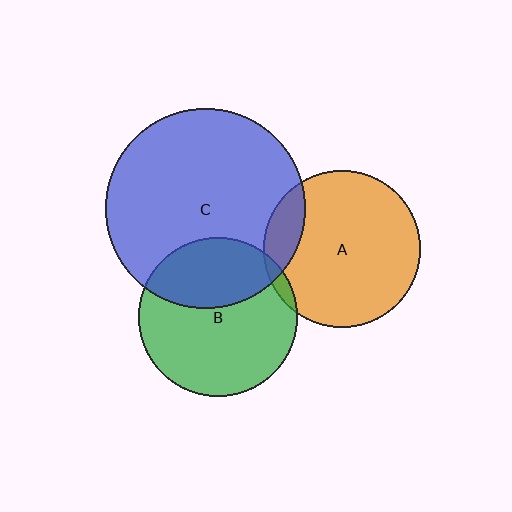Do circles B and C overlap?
Yes.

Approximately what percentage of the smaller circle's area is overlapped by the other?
Approximately 35%.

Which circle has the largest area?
Circle C (blue).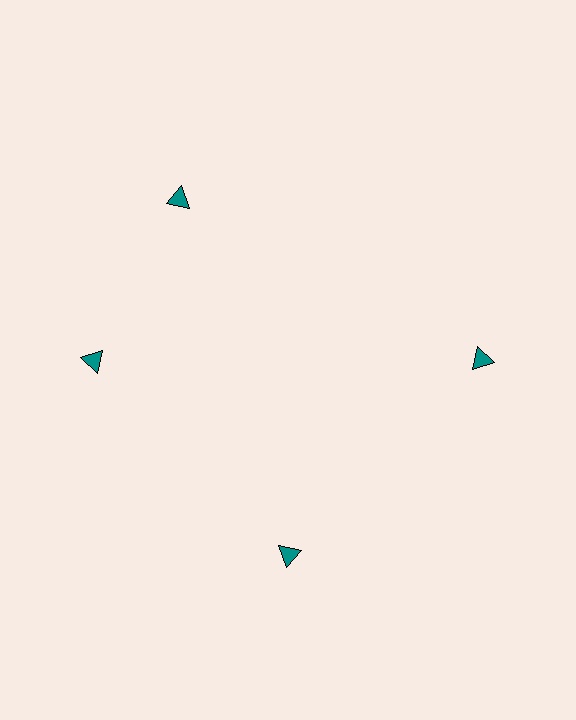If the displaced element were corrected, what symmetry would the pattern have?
It would have 4-fold rotational symmetry — the pattern would map onto itself every 90 degrees.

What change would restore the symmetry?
The symmetry would be restored by rotating it back into even spacing with its neighbors so that all 4 triangles sit at equal angles and equal distance from the center.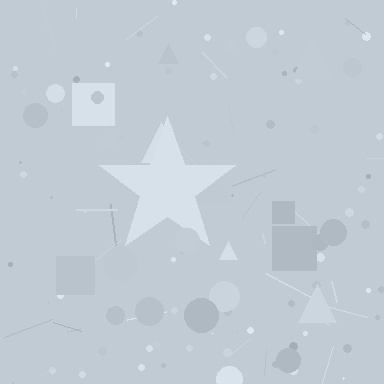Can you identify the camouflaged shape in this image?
The camouflaged shape is a star.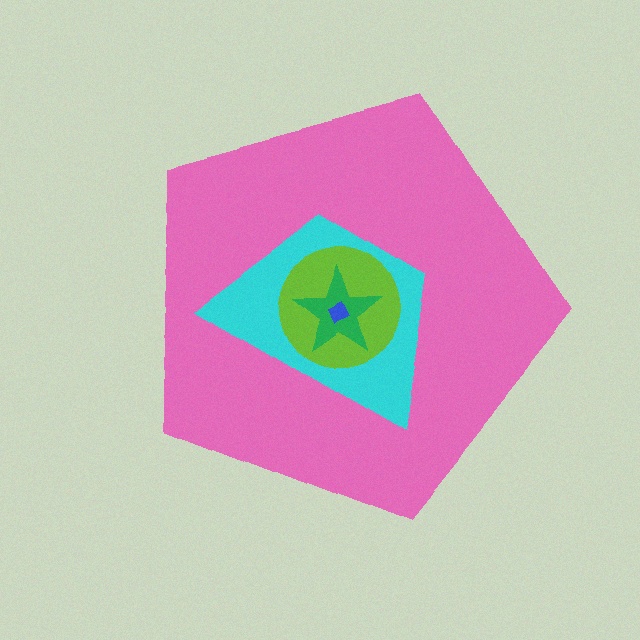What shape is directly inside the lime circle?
The green star.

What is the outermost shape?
The pink pentagon.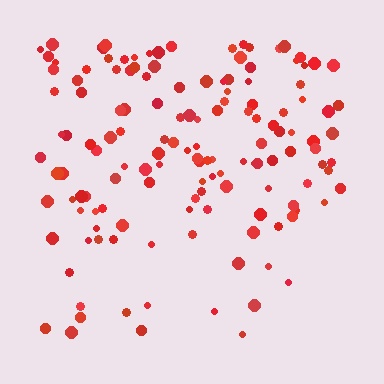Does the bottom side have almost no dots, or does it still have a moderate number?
Still a moderate number, just noticeably fewer than the top.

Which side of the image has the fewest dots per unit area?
The bottom.